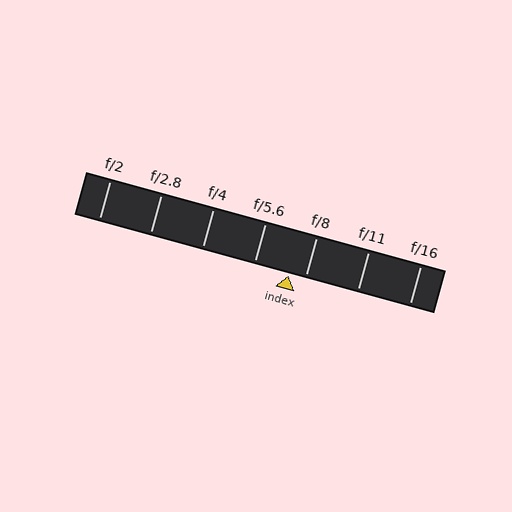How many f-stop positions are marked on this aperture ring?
There are 7 f-stop positions marked.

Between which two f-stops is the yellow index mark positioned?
The index mark is between f/5.6 and f/8.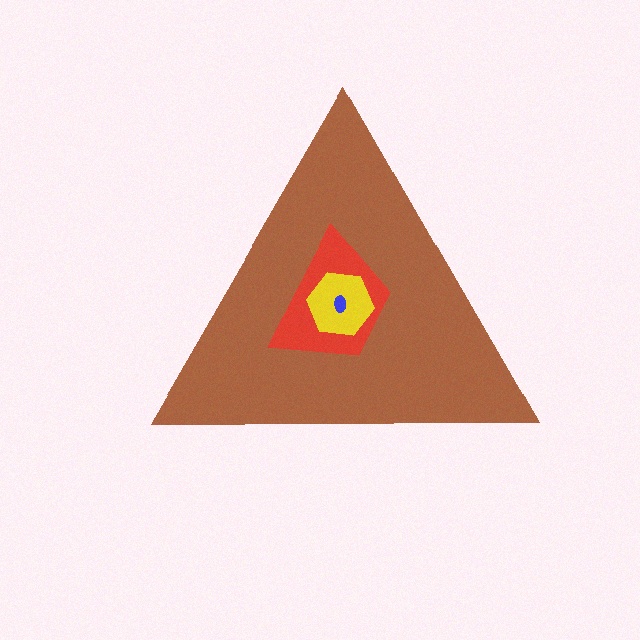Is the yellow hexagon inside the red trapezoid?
Yes.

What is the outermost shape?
The brown triangle.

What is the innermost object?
The blue ellipse.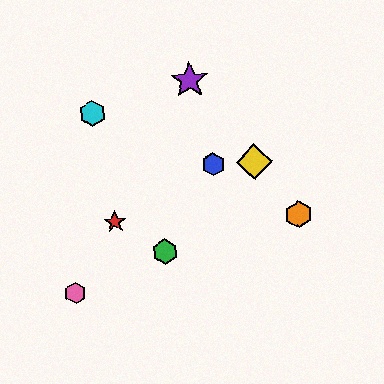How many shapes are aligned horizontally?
2 shapes (the red star, the orange hexagon) are aligned horizontally.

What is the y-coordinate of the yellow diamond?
The yellow diamond is at y≈162.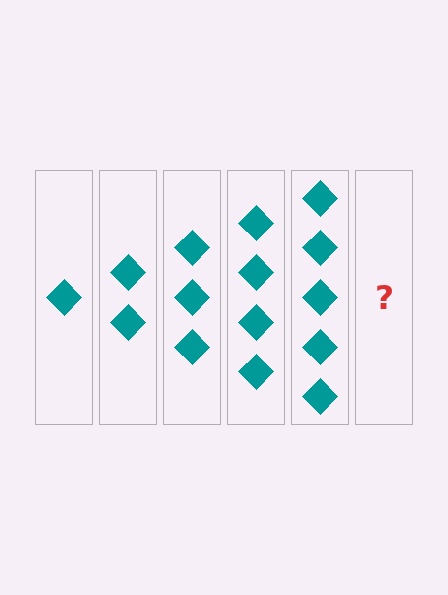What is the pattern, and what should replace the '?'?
The pattern is that each step adds one more diamond. The '?' should be 6 diamonds.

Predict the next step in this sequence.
The next step is 6 diamonds.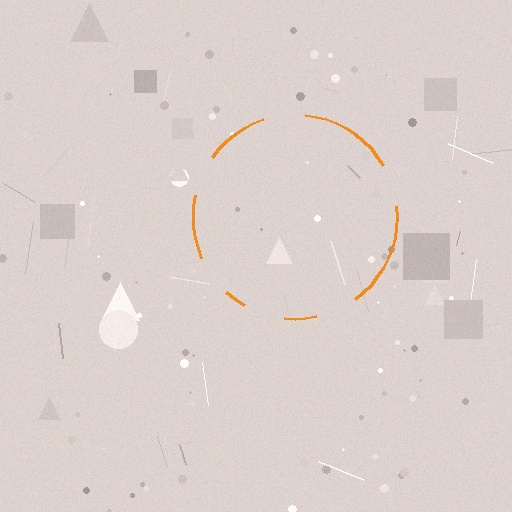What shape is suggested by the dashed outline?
The dashed outline suggests a circle.